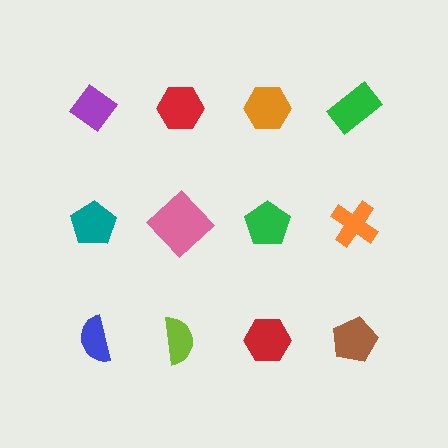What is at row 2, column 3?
A green pentagon.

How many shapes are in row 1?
4 shapes.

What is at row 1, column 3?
An orange hexagon.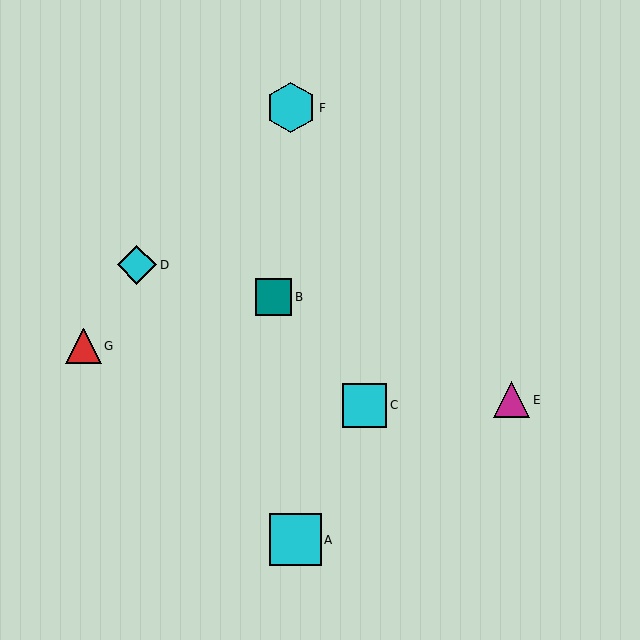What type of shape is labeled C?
Shape C is a cyan square.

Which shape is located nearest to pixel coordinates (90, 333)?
The red triangle (labeled G) at (84, 346) is nearest to that location.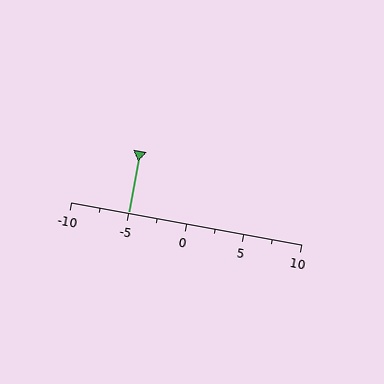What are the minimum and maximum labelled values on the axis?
The axis runs from -10 to 10.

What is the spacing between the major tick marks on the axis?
The major ticks are spaced 5 apart.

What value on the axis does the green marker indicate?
The marker indicates approximately -5.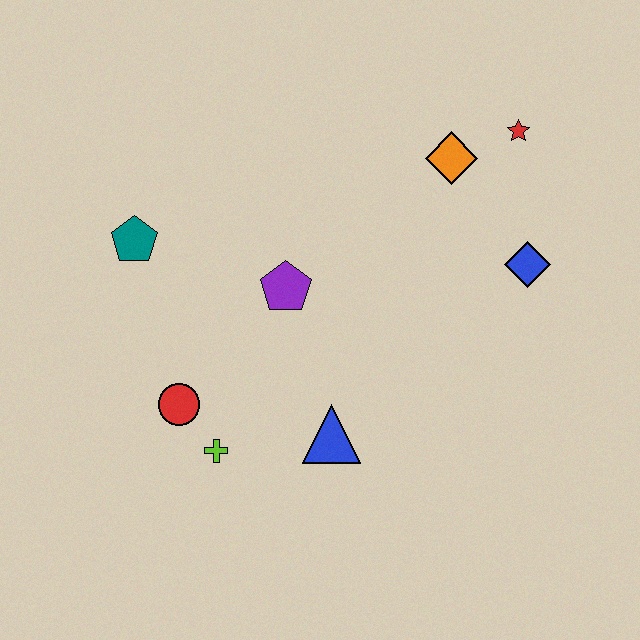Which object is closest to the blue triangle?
The lime cross is closest to the blue triangle.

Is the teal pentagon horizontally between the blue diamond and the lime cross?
No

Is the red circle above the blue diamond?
No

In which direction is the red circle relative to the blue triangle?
The red circle is to the left of the blue triangle.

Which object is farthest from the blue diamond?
The teal pentagon is farthest from the blue diamond.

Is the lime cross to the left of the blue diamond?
Yes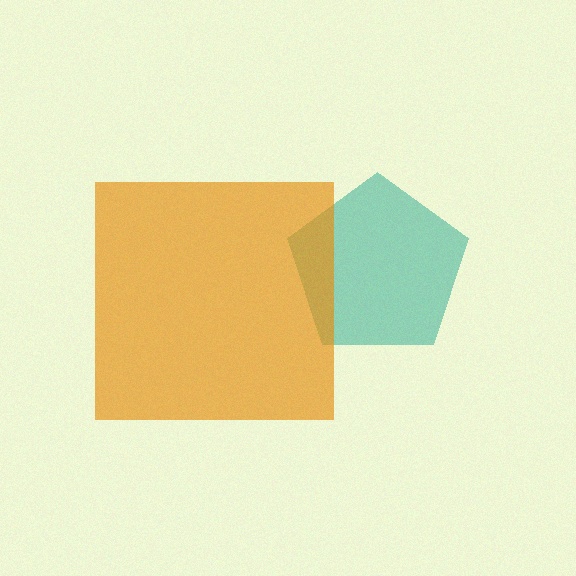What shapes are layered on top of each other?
The layered shapes are: a teal pentagon, an orange square.